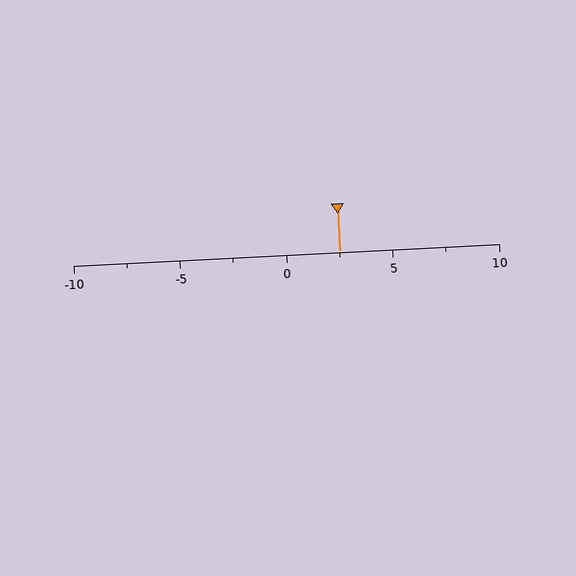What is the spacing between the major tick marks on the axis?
The major ticks are spaced 5 apart.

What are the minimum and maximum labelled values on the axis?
The axis runs from -10 to 10.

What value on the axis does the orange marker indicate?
The marker indicates approximately 2.5.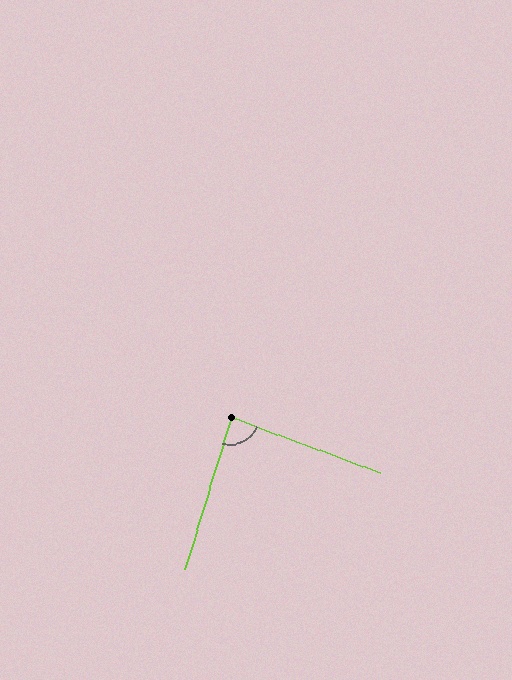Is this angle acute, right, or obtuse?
It is approximately a right angle.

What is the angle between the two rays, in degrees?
Approximately 87 degrees.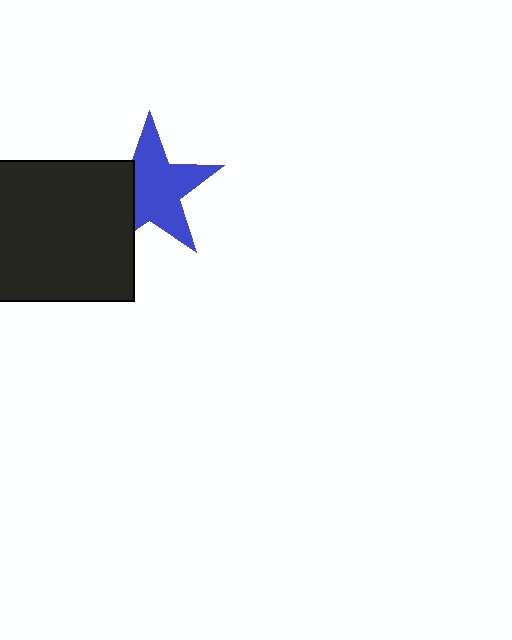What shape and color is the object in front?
The object in front is a black square.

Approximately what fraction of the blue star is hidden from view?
Roughly 31% of the blue star is hidden behind the black square.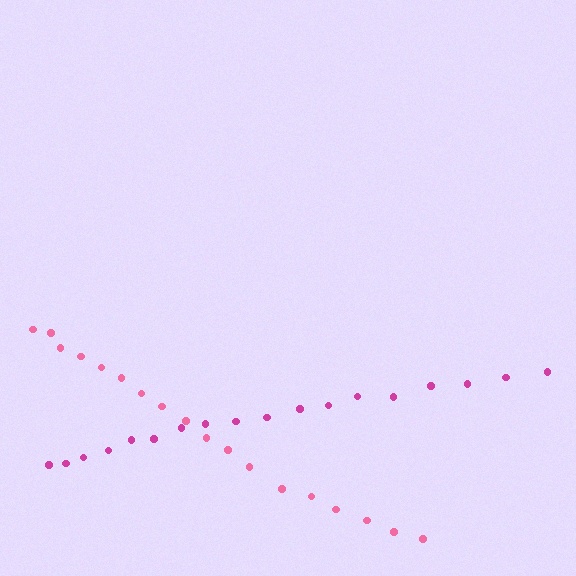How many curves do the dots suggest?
There are 2 distinct paths.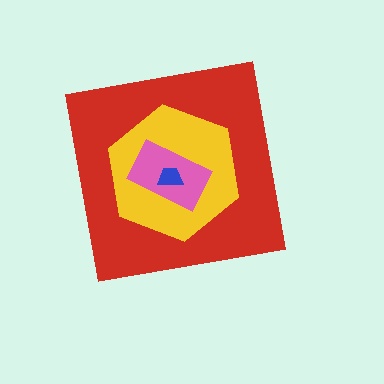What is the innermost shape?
The blue trapezoid.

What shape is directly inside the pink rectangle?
The blue trapezoid.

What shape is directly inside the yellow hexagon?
The pink rectangle.